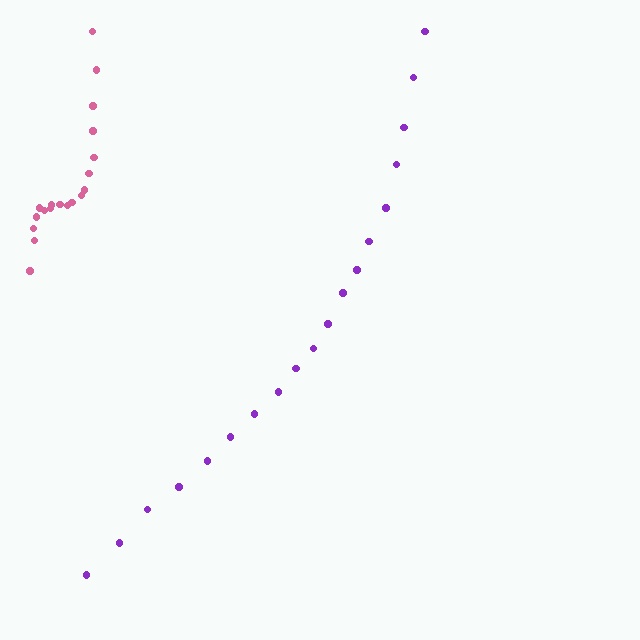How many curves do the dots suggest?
There are 2 distinct paths.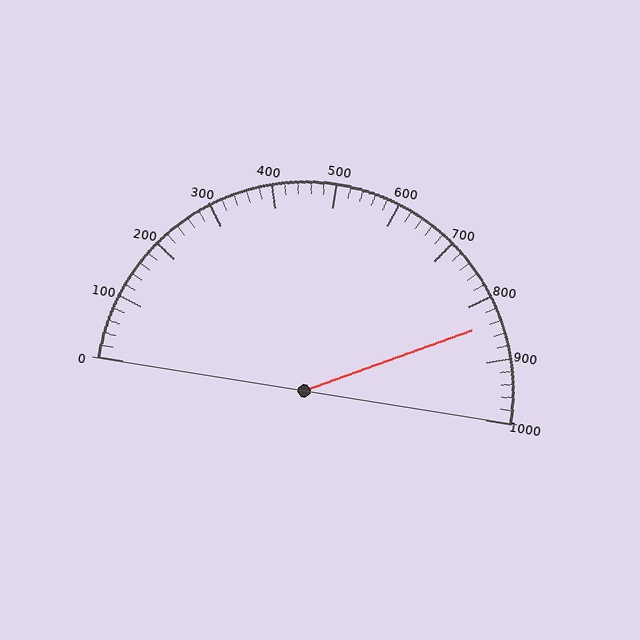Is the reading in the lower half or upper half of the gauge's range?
The reading is in the upper half of the range (0 to 1000).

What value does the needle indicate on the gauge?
The needle indicates approximately 840.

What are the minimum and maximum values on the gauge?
The gauge ranges from 0 to 1000.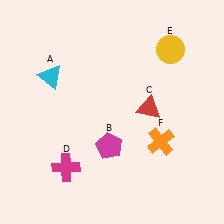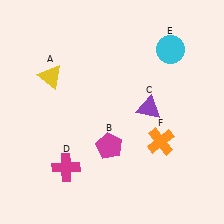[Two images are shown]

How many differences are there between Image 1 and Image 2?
There are 3 differences between the two images.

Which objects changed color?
A changed from cyan to yellow. C changed from red to purple. E changed from yellow to cyan.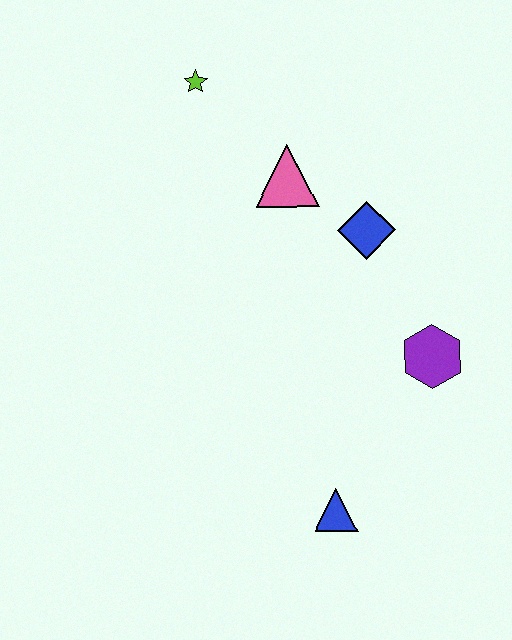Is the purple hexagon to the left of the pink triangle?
No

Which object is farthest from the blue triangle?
The lime star is farthest from the blue triangle.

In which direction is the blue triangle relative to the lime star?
The blue triangle is below the lime star.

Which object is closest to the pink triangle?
The blue diamond is closest to the pink triangle.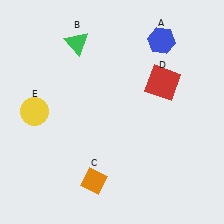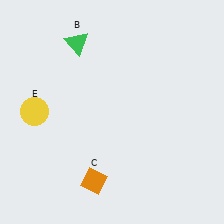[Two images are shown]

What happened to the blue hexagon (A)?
The blue hexagon (A) was removed in Image 2. It was in the top-right area of Image 1.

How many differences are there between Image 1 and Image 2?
There are 2 differences between the two images.